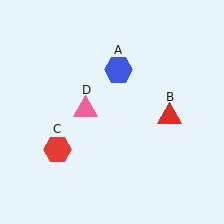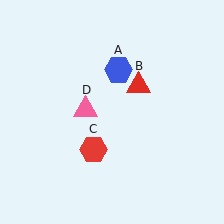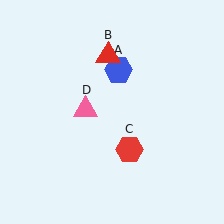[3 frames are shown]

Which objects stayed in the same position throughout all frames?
Blue hexagon (object A) and pink triangle (object D) remained stationary.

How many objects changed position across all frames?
2 objects changed position: red triangle (object B), red hexagon (object C).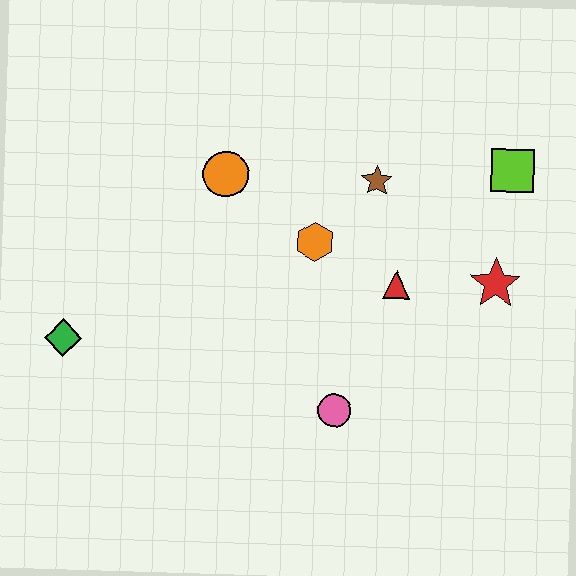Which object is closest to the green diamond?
The orange circle is closest to the green diamond.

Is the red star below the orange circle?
Yes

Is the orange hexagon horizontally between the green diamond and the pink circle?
Yes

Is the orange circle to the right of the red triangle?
No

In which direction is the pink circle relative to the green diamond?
The pink circle is to the right of the green diamond.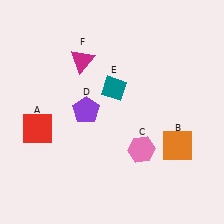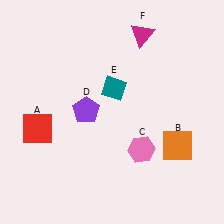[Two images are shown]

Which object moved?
The magenta triangle (F) moved right.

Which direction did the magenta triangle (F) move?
The magenta triangle (F) moved right.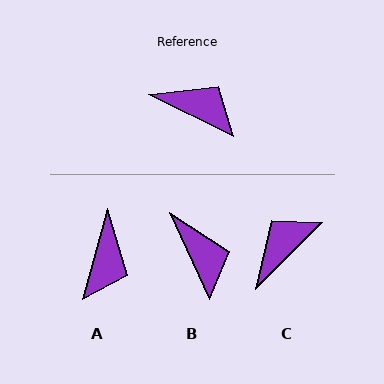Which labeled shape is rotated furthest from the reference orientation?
A, about 79 degrees away.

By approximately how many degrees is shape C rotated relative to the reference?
Approximately 71 degrees counter-clockwise.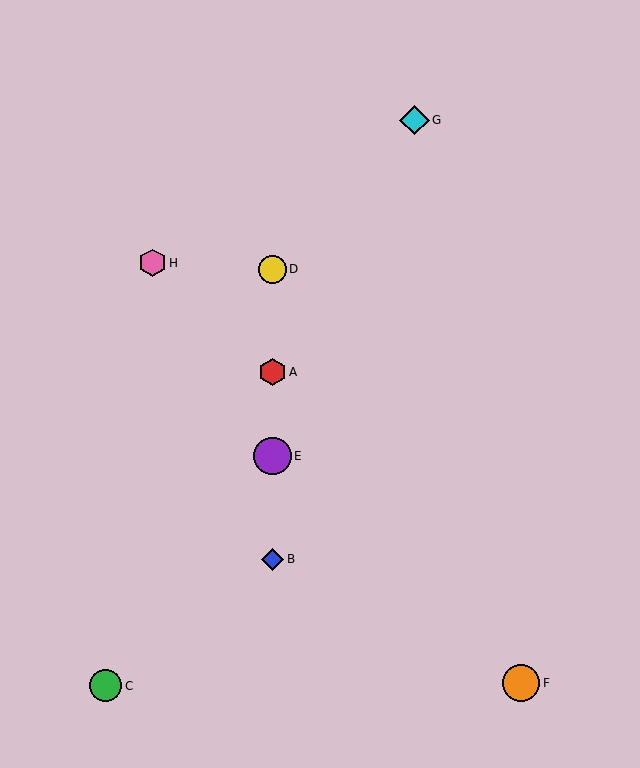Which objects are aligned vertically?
Objects A, B, D, E are aligned vertically.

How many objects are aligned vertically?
4 objects (A, B, D, E) are aligned vertically.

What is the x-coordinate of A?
Object A is at x≈272.